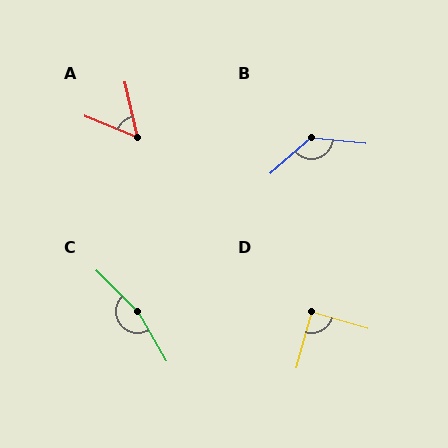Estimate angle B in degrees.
Approximately 133 degrees.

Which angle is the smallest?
A, at approximately 55 degrees.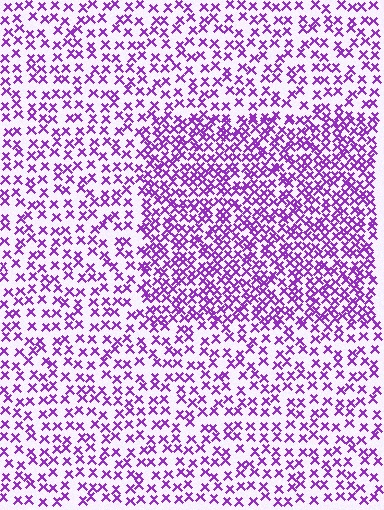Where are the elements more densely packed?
The elements are more densely packed inside the rectangle boundary.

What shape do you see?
I see a rectangle.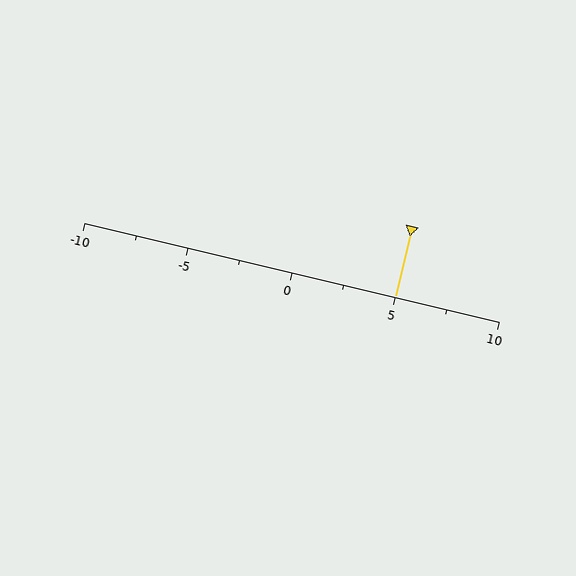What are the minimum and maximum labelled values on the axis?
The axis runs from -10 to 10.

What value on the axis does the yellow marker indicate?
The marker indicates approximately 5.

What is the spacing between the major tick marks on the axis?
The major ticks are spaced 5 apart.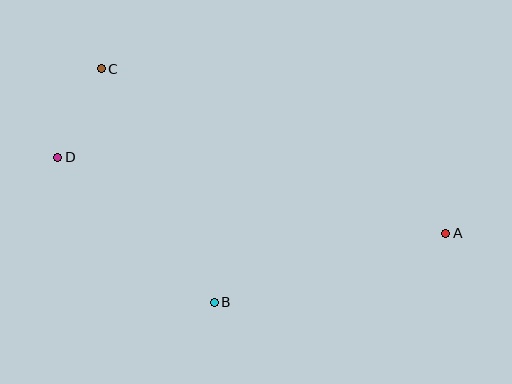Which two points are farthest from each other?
Points A and D are farthest from each other.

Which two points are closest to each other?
Points C and D are closest to each other.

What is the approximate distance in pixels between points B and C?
The distance between B and C is approximately 259 pixels.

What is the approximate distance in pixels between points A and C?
The distance between A and C is approximately 382 pixels.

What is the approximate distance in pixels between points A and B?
The distance between A and B is approximately 242 pixels.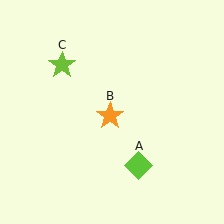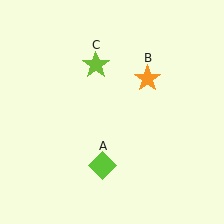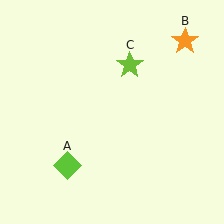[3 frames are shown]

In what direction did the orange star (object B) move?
The orange star (object B) moved up and to the right.